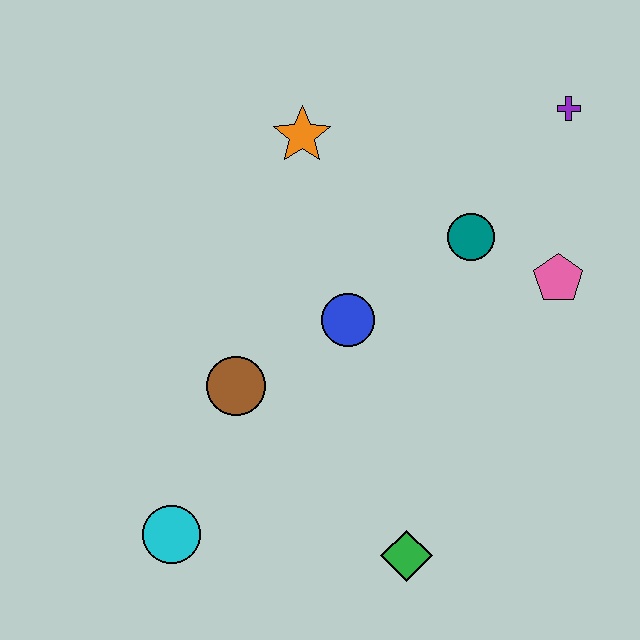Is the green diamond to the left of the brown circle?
No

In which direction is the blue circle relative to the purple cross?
The blue circle is to the left of the purple cross.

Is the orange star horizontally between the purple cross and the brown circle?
Yes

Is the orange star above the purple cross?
No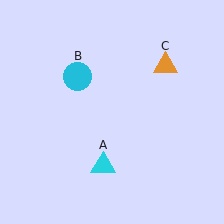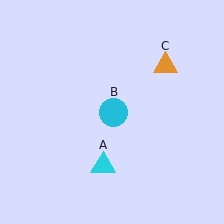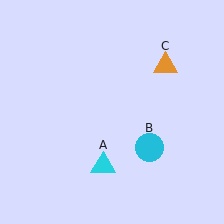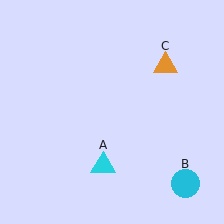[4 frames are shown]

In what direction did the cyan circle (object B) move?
The cyan circle (object B) moved down and to the right.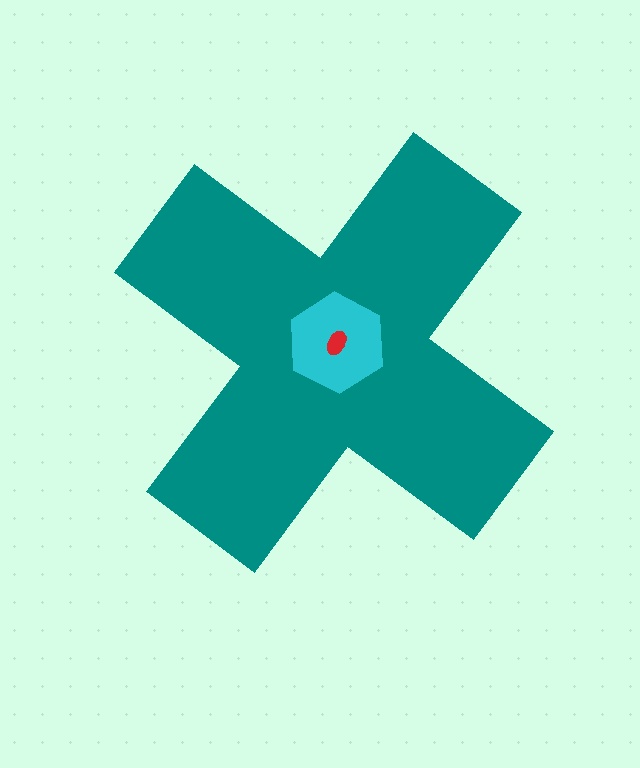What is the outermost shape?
The teal cross.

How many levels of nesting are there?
3.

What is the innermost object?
The red ellipse.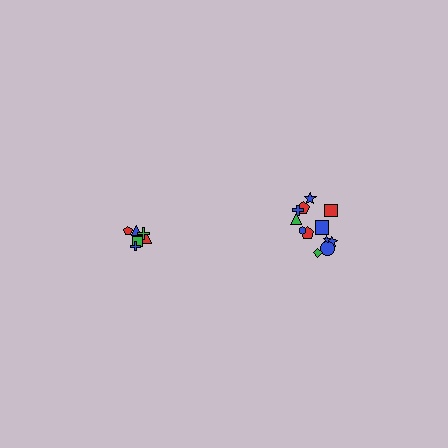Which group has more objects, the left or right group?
The right group.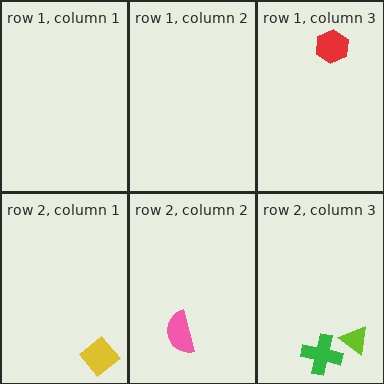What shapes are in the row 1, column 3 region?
The red hexagon.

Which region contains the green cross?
The row 2, column 3 region.